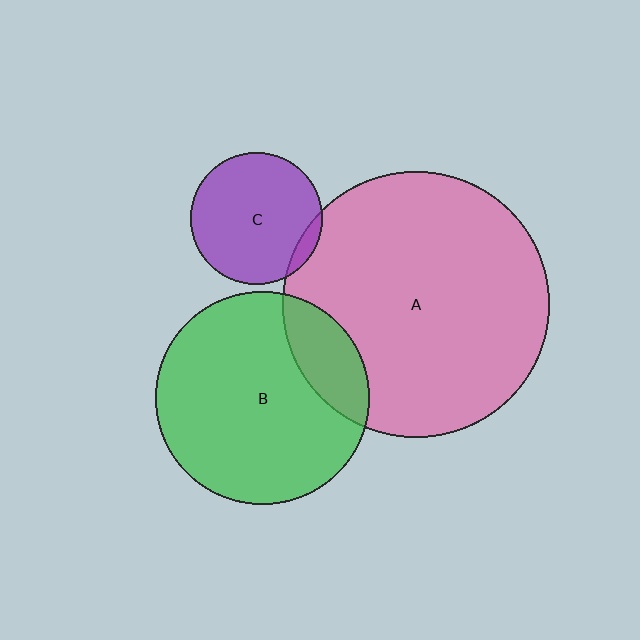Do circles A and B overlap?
Yes.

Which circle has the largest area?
Circle A (pink).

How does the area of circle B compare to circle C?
Approximately 2.6 times.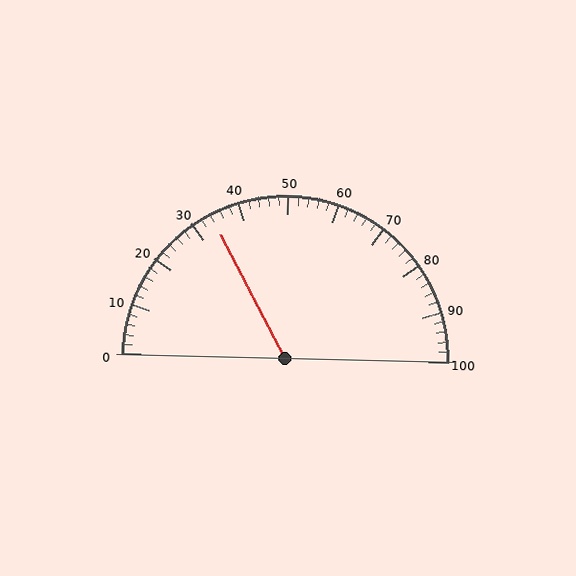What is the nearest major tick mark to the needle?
The nearest major tick mark is 30.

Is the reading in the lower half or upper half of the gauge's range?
The reading is in the lower half of the range (0 to 100).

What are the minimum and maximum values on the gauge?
The gauge ranges from 0 to 100.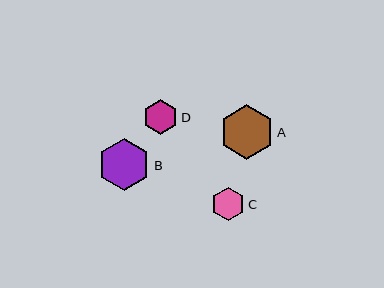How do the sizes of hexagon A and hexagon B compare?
Hexagon A and hexagon B are approximately the same size.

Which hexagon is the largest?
Hexagon A is the largest with a size of approximately 55 pixels.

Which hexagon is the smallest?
Hexagon C is the smallest with a size of approximately 33 pixels.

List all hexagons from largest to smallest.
From largest to smallest: A, B, D, C.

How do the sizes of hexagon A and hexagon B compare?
Hexagon A and hexagon B are approximately the same size.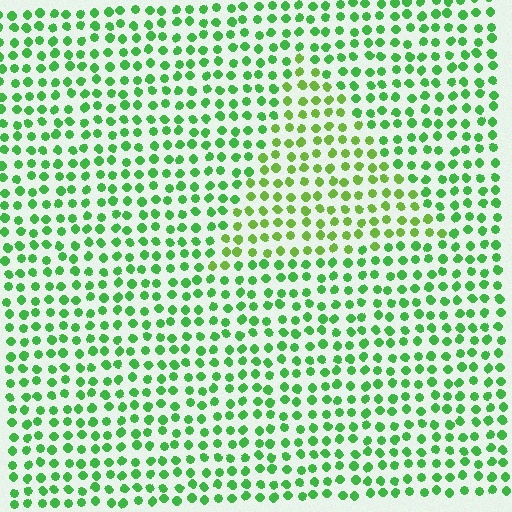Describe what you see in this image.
The image is filled with small green elements in a uniform arrangement. A triangle-shaped region is visible where the elements are tinted to a slightly different hue, forming a subtle color boundary.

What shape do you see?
I see a triangle.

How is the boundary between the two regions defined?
The boundary is defined purely by a slight shift in hue (about 27 degrees). Spacing, size, and orientation are identical on both sides.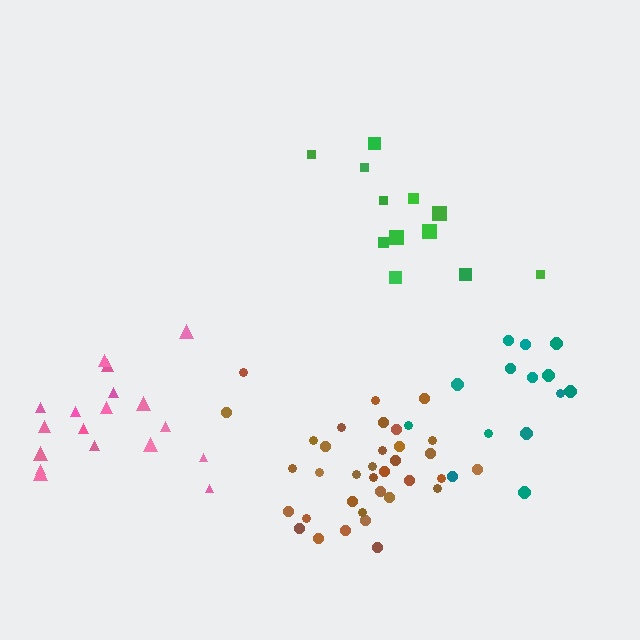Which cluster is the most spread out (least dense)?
Green.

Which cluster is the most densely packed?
Brown.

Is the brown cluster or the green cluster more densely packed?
Brown.